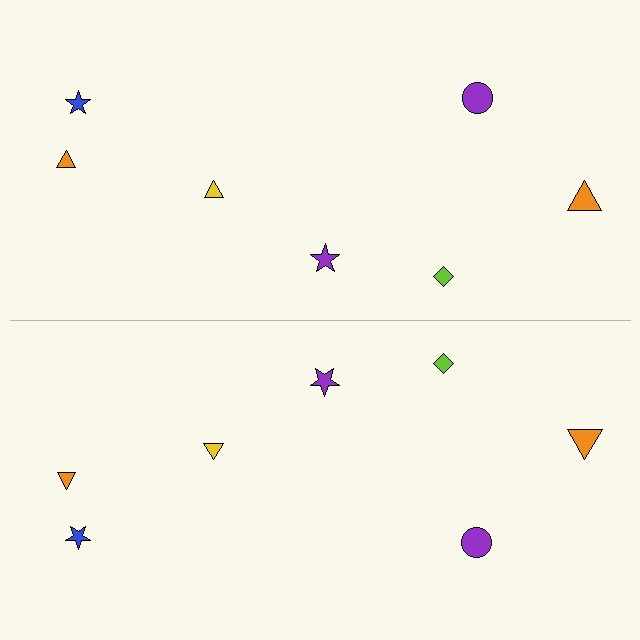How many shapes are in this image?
There are 14 shapes in this image.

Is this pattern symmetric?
Yes, this pattern has bilateral (reflection) symmetry.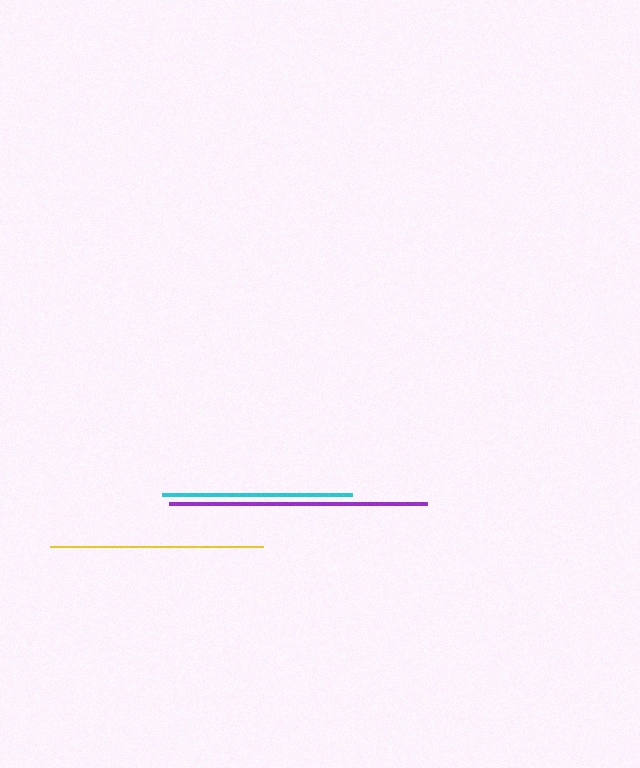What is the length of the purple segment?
The purple segment is approximately 257 pixels long.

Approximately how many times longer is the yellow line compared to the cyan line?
The yellow line is approximately 1.1 times the length of the cyan line.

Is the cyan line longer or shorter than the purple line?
The purple line is longer than the cyan line.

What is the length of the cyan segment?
The cyan segment is approximately 190 pixels long.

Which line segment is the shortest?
The cyan line is the shortest at approximately 190 pixels.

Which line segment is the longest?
The purple line is the longest at approximately 257 pixels.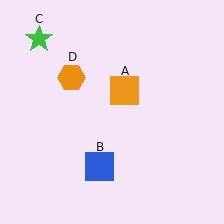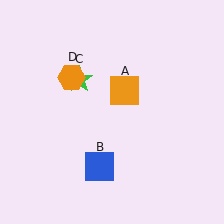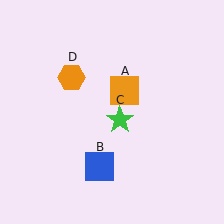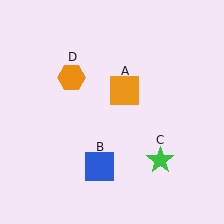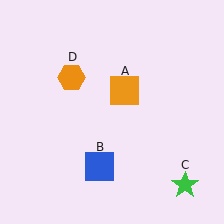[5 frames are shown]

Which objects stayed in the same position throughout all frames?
Orange square (object A) and blue square (object B) and orange hexagon (object D) remained stationary.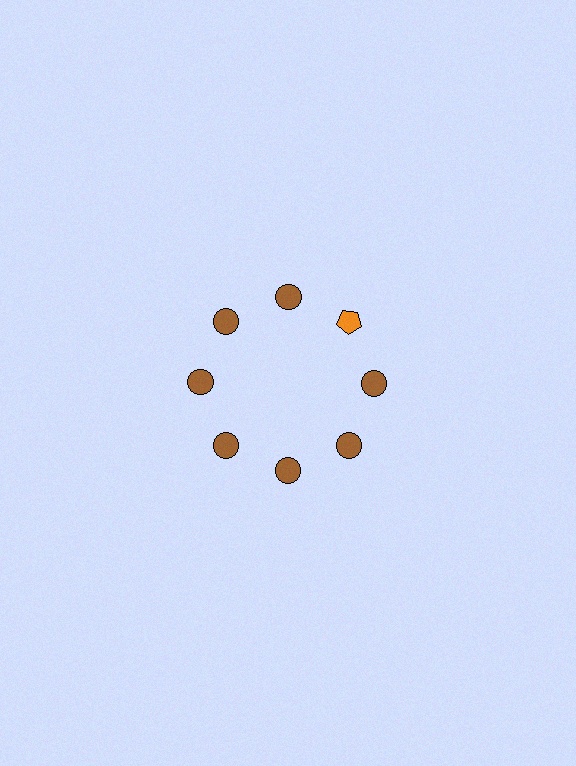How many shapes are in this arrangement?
There are 8 shapes arranged in a ring pattern.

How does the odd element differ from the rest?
It differs in both color (orange instead of brown) and shape (pentagon instead of circle).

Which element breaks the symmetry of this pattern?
The orange pentagon at roughly the 2 o'clock position breaks the symmetry. All other shapes are brown circles.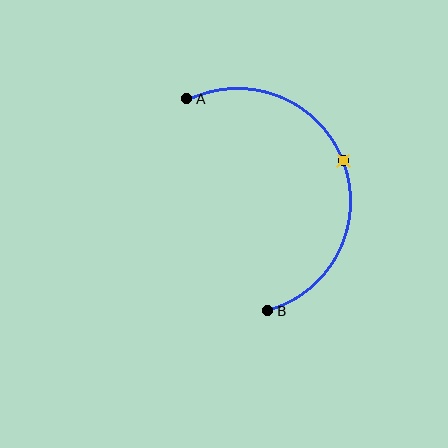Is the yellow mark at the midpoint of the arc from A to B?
Yes. The yellow mark lies on the arc at equal arc-length from both A and B — it is the arc midpoint.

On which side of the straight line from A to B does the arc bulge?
The arc bulges to the right of the straight line connecting A and B.